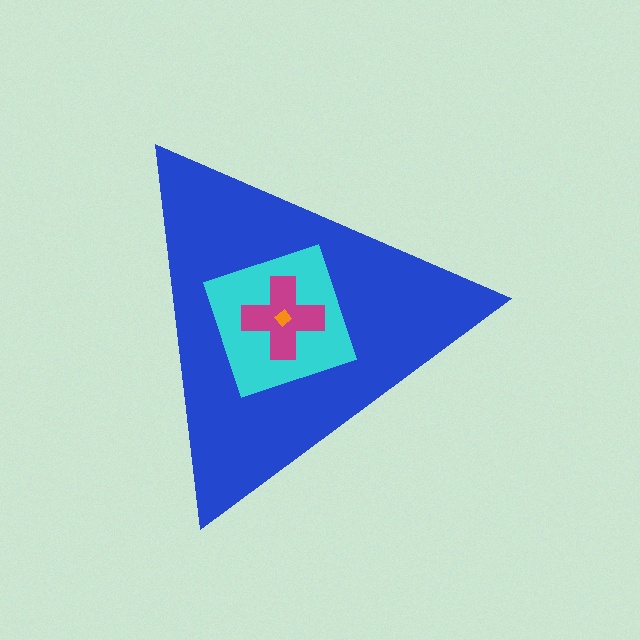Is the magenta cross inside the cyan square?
Yes.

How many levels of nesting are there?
4.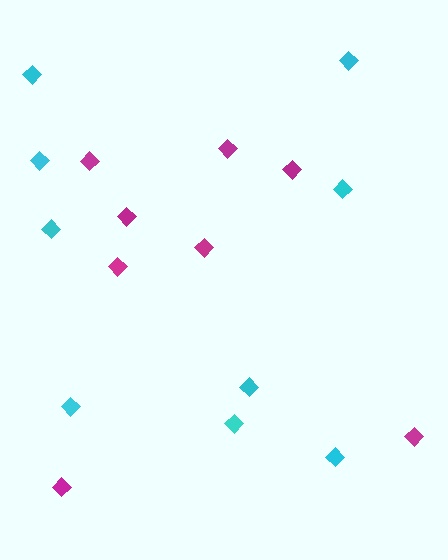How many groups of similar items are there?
There are 2 groups: one group of magenta diamonds (8) and one group of cyan diamonds (9).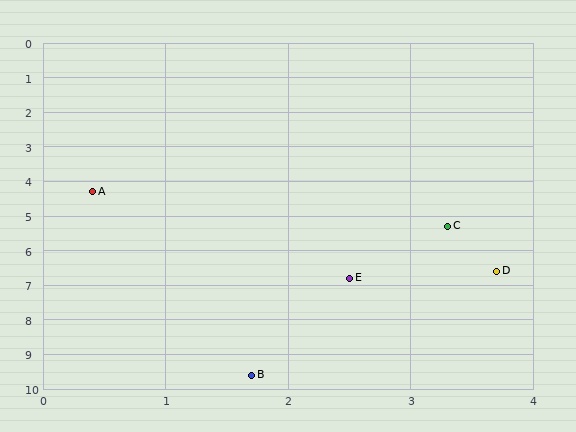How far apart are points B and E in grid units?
Points B and E are about 2.9 grid units apart.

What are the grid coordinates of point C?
Point C is at approximately (3.3, 5.3).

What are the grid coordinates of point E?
Point E is at approximately (2.5, 6.8).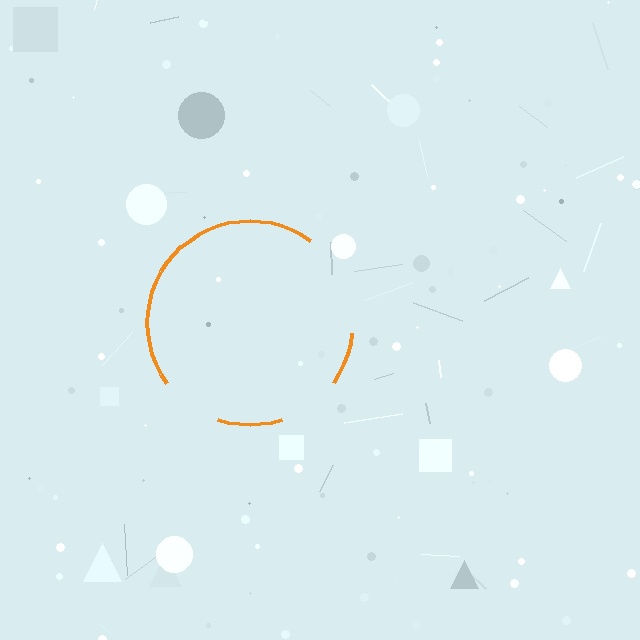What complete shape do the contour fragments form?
The contour fragments form a circle.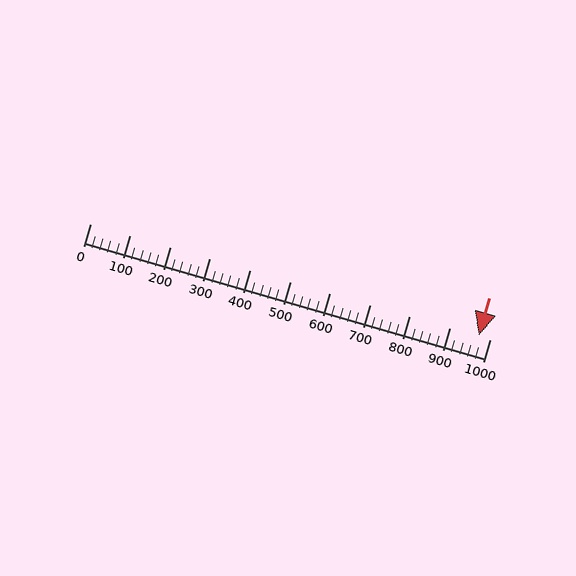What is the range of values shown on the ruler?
The ruler shows values from 0 to 1000.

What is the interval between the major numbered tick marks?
The major tick marks are spaced 100 units apart.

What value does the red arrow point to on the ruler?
The red arrow points to approximately 971.